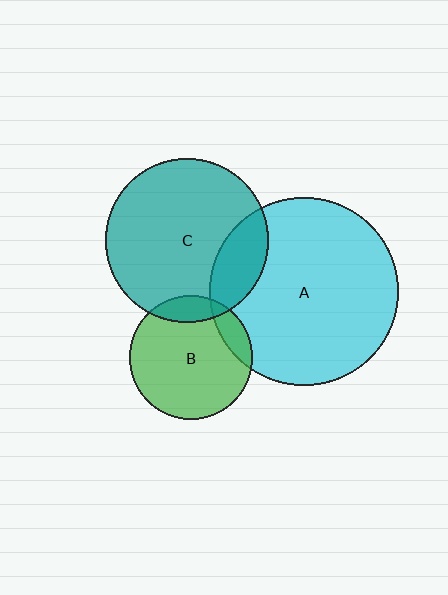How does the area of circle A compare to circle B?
Approximately 2.3 times.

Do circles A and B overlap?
Yes.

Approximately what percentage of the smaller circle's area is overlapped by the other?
Approximately 10%.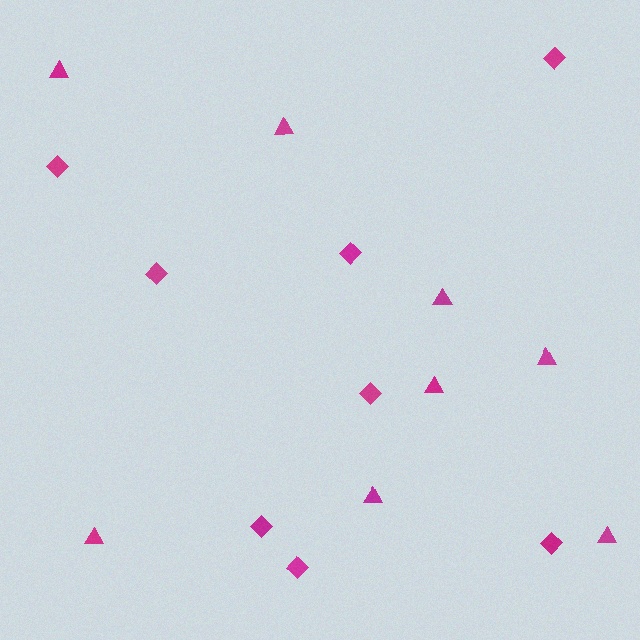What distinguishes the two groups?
There are 2 groups: one group of triangles (8) and one group of diamonds (8).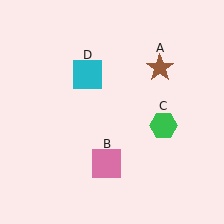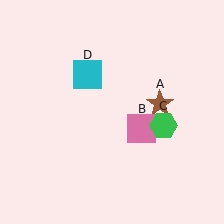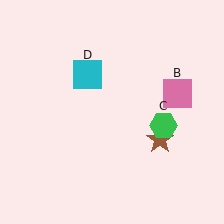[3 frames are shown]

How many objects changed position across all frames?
2 objects changed position: brown star (object A), pink square (object B).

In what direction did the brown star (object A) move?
The brown star (object A) moved down.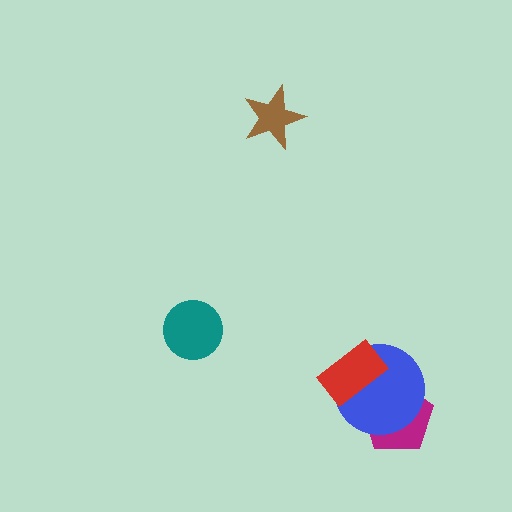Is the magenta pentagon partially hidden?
Yes, it is partially covered by another shape.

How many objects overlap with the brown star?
0 objects overlap with the brown star.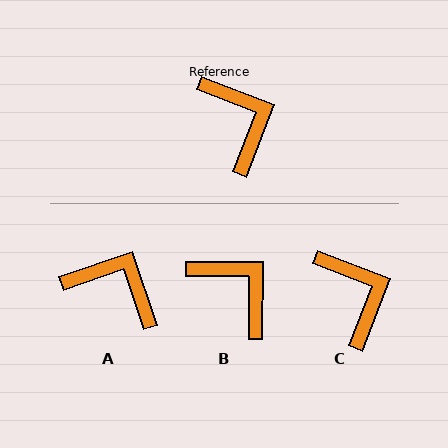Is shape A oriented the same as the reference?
No, it is off by about 40 degrees.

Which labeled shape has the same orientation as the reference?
C.